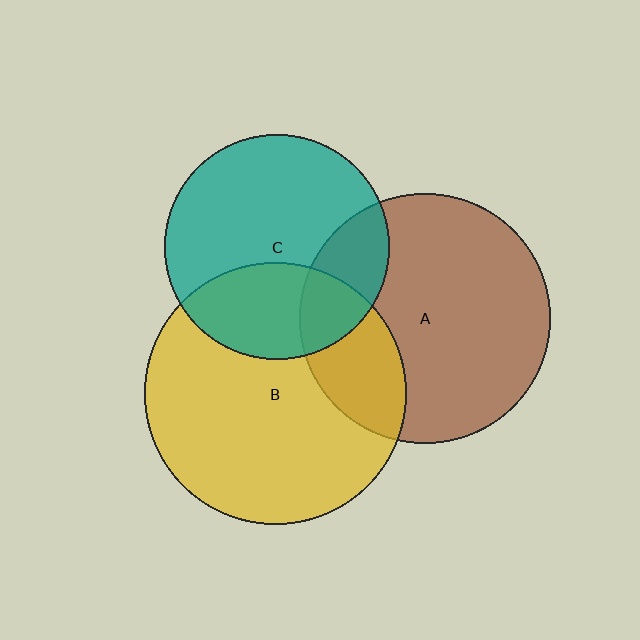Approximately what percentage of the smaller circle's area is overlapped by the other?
Approximately 35%.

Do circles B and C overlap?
Yes.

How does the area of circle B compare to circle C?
Approximately 1.4 times.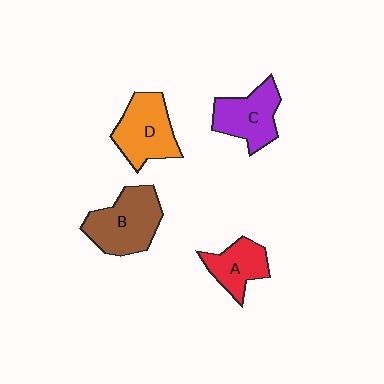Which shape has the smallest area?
Shape A (red).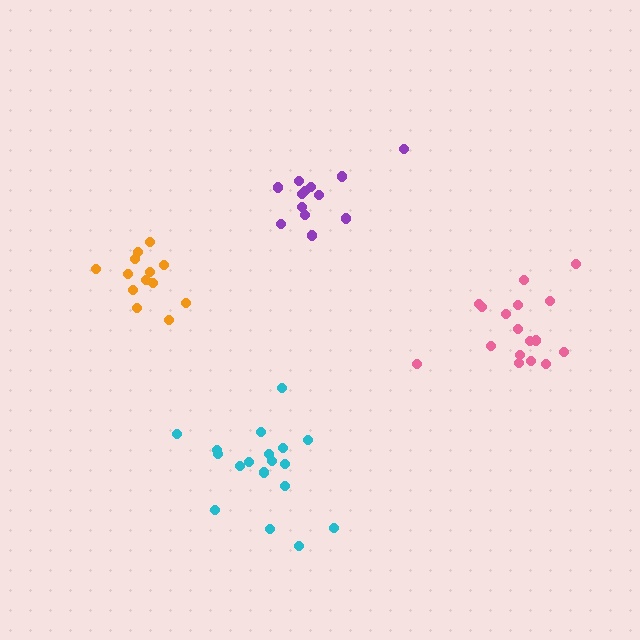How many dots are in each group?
Group 1: 13 dots, Group 2: 17 dots, Group 3: 18 dots, Group 4: 13 dots (61 total).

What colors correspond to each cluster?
The clusters are colored: orange, pink, cyan, purple.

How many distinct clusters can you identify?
There are 4 distinct clusters.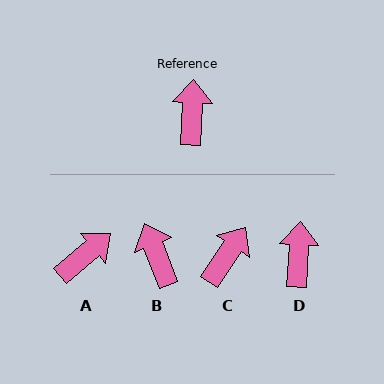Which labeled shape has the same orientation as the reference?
D.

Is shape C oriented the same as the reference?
No, it is off by about 31 degrees.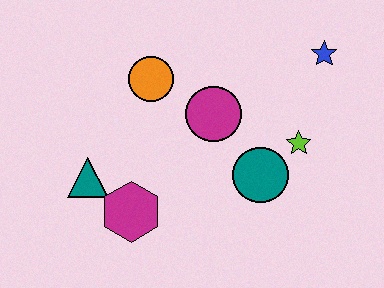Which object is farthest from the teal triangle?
The blue star is farthest from the teal triangle.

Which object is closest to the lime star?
The teal circle is closest to the lime star.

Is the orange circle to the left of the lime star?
Yes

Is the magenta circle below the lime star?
No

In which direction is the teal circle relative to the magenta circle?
The teal circle is below the magenta circle.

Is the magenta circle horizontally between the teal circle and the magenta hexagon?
Yes